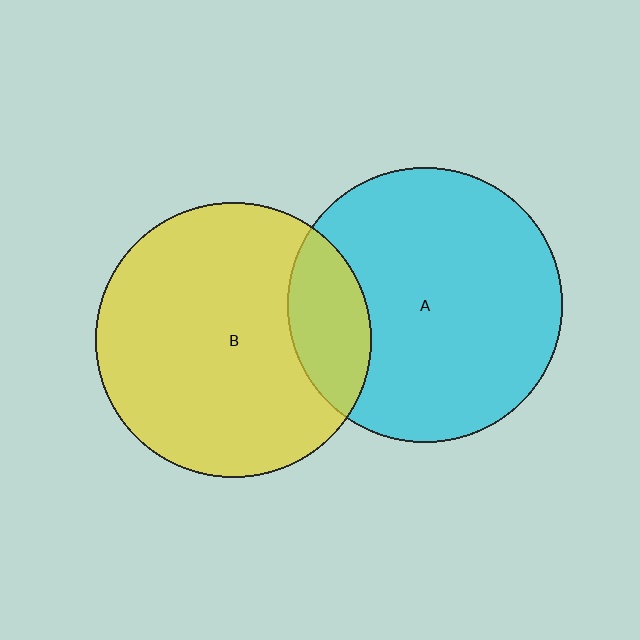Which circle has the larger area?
Circle B (yellow).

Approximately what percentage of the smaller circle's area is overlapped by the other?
Approximately 20%.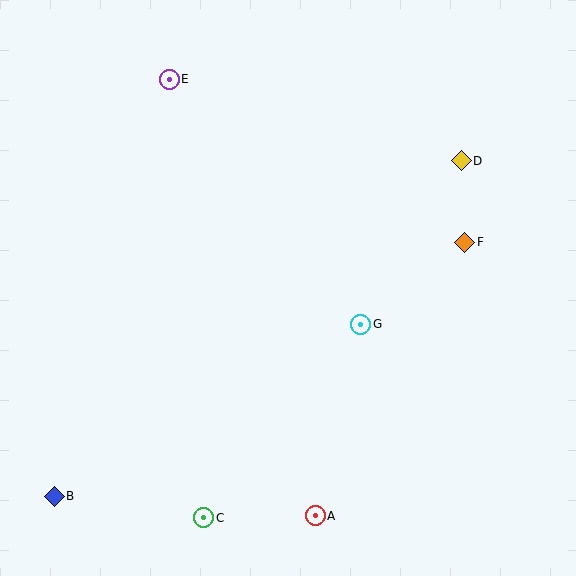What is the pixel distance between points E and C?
The distance between E and C is 440 pixels.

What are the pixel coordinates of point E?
Point E is at (169, 79).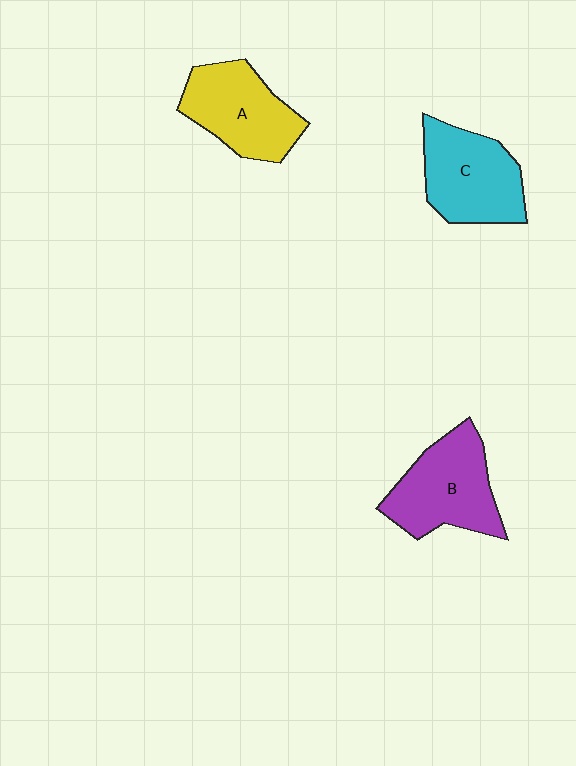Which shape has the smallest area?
Shape A (yellow).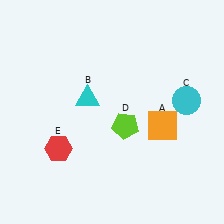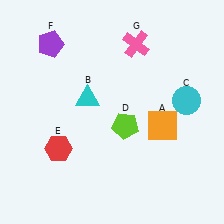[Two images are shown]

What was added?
A purple pentagon (F), a pink cross (G) were added in Image 2.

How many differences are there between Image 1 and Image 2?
There are 2 differences between the two images.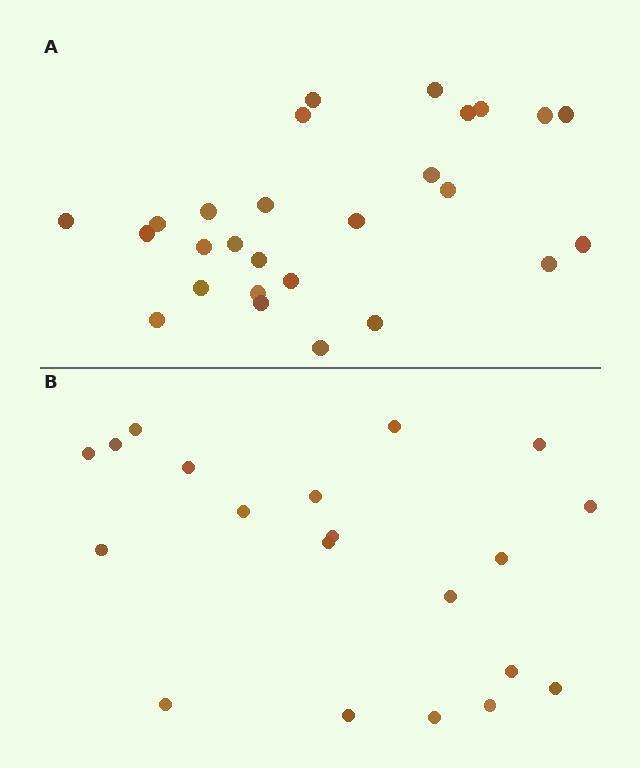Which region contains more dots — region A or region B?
Region A (the top region) has more dots.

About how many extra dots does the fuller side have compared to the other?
Region A has roughly 8 or so more dots than region B.